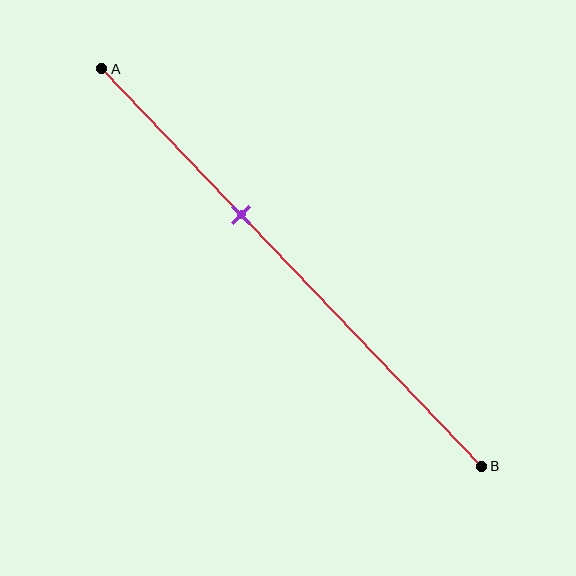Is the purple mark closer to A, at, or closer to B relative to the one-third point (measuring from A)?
The purple mark is closer to point B than the one-third point of segment AB.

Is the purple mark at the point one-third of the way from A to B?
No, the mark is at about 35% from A, not at the 33% one-third point.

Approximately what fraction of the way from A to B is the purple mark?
The purple mark is approximately 35% of the way from A to B.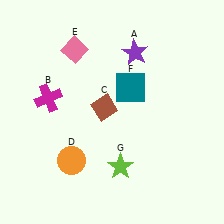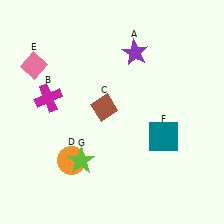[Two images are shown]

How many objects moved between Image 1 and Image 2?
3 objects moved between the two images.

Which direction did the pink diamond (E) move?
The pink diamond (E) moved left.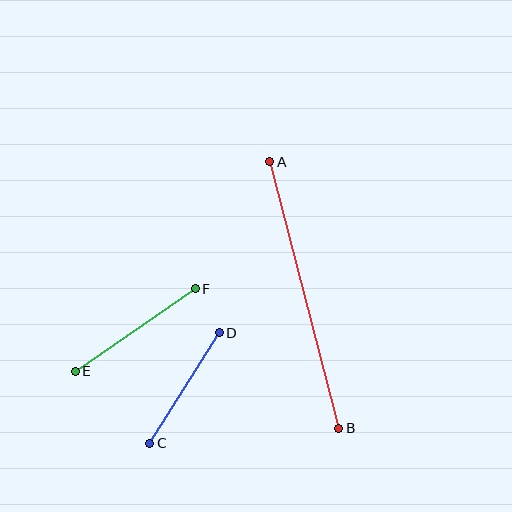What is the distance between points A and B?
The distance is approximately 275 pixels.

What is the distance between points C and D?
The distance is approximately 130 pixels.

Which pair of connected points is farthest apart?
Points A and B are farthest apart.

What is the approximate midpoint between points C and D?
The midpoint is at approximately (184, 388) pixels.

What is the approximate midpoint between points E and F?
The midpoint is at approximately (135, 330) pixels.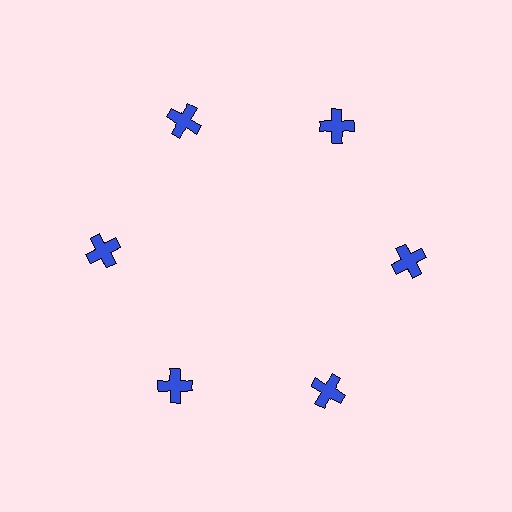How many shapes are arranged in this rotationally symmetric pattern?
There are 6 shapes, arranged in 6 groups of 1.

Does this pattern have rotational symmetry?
Yes, this pattern has 6-fold rotational symmetry. It looks the same after rotating 60 degrees around the center.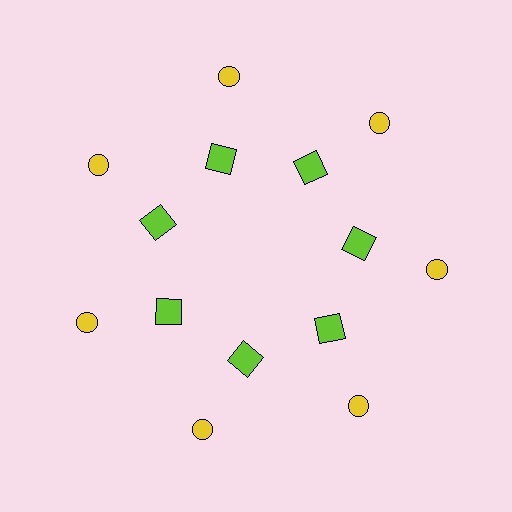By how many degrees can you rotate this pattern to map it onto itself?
The pattern maps onto itself every 51 degrees of rotation.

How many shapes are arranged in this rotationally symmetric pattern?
There are 14 shapes, arranged in 7 groups of 2.